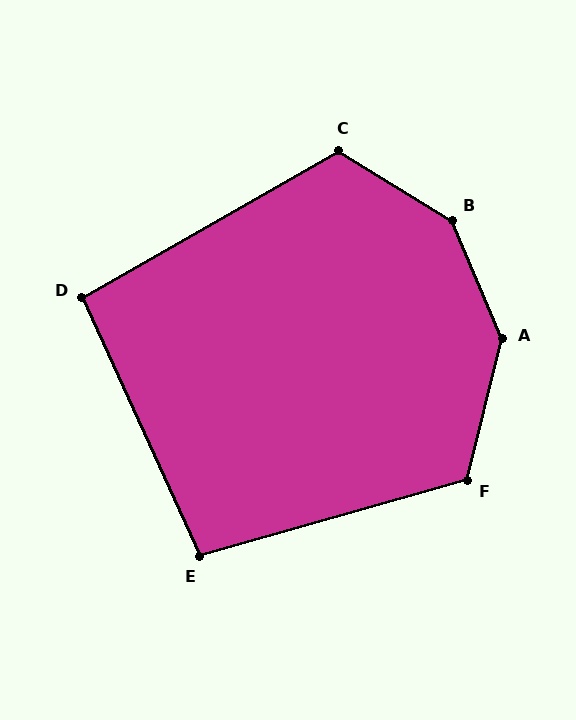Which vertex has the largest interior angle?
B, at approximately 145 degrees.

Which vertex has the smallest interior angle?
D, at approximately 95 degrees.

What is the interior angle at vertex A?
Approximately 143 degrees (obtuse).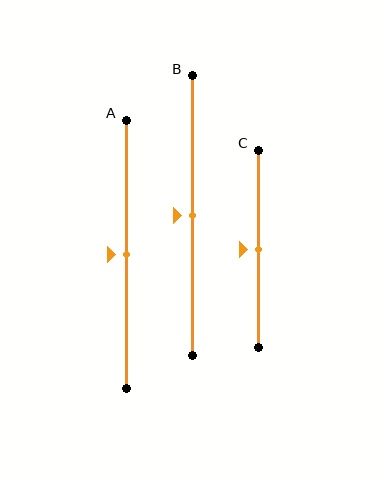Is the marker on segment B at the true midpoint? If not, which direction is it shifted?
Yes, the marker on segment B is at the true midpoint.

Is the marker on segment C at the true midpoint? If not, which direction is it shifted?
Yes, the marker on segment C is at the true midpoint.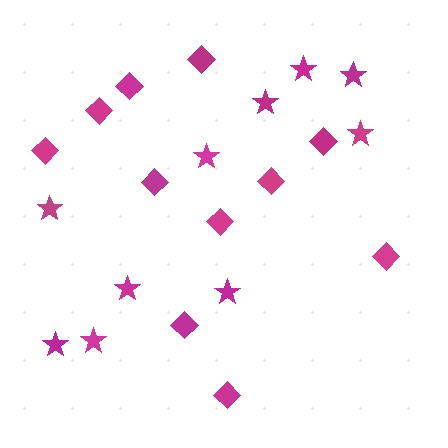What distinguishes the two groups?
There are 2 groups: one group of diamonds (11) and one group of stars (10).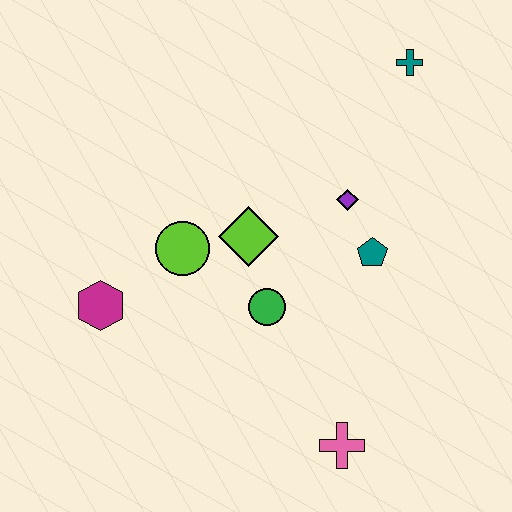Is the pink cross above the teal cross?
No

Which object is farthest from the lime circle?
The teal cross is farthest from the lime circle.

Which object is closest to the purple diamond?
The teal pentagon is closest to the purple diamond.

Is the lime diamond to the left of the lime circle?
No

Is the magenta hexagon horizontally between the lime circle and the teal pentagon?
No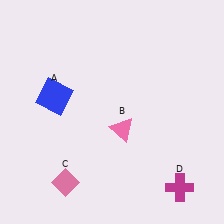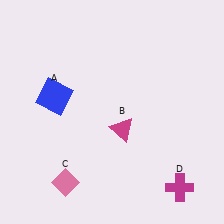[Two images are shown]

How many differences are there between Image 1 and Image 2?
There is 1 difference between the two images.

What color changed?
The triangle (B) changed from pink in Image 1 to magenta in Image 2.